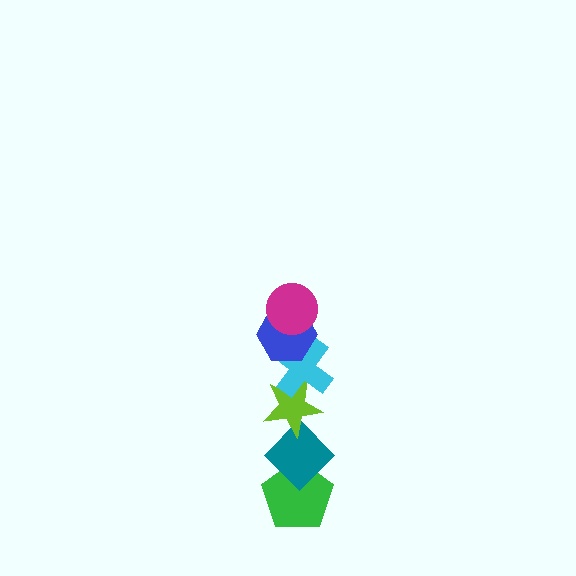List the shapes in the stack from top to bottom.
From top to bottom: the magenta circle, the blue hexagon, the cyan cross, the lime star, the teal diamond, the green pentagon.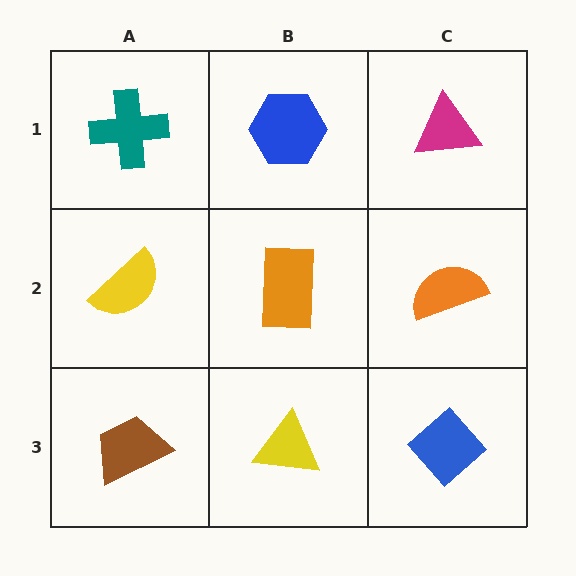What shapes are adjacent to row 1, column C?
An orange semicircle (row 2, column C), a blue hexagon (row 1, column B).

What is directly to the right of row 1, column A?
A blue hexagon.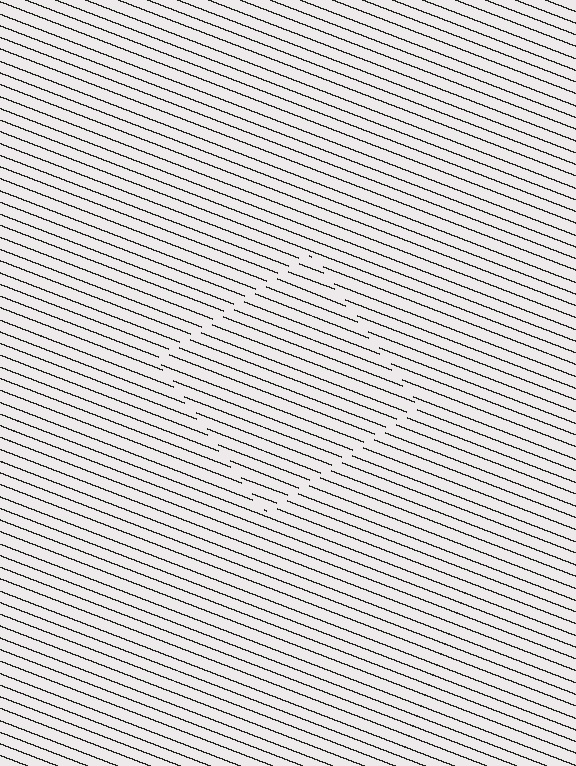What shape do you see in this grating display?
An illusory square. The interior of the shape contains the same grating, shifted by half a period — the contour is defined by the phase discontinuity where line-ends from the inner and outer gratings abut.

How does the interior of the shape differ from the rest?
The interior of the shape contains the same grating, shifted by half a period — the contour is defined by the phase discontinuity where line-ends from the inner and outer gratings abut.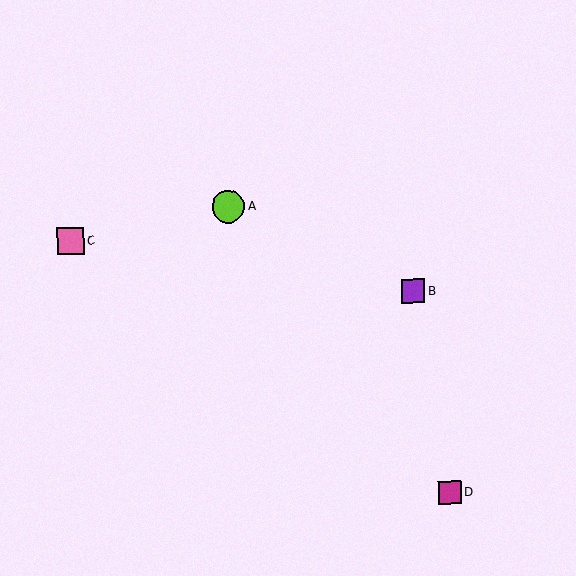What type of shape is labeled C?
Shape C is a pink square.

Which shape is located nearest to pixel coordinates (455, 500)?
The magenta square (labeled D) at (450, 493) is nearest to that location.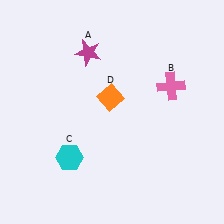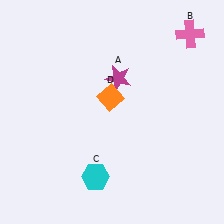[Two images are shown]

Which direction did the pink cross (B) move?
The pink cross (B) moved up.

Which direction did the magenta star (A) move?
The magenta star (A) moved right.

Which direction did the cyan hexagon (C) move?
The cyan hexagon (C) moved right.